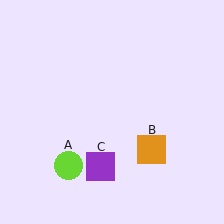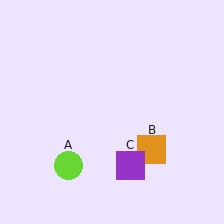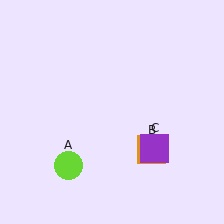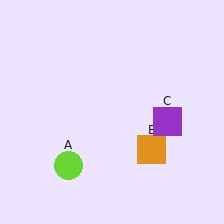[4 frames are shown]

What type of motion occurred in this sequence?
The purple square (object C) rotated counterclockwise around the center of the scene.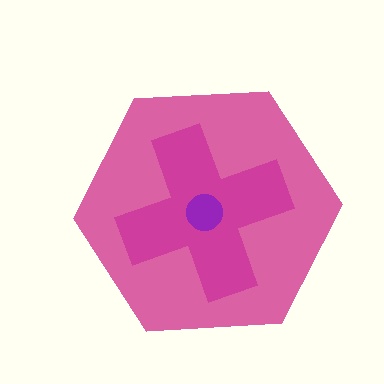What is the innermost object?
The purple circle.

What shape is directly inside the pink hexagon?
The magenta cross.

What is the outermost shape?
The pink hexagon.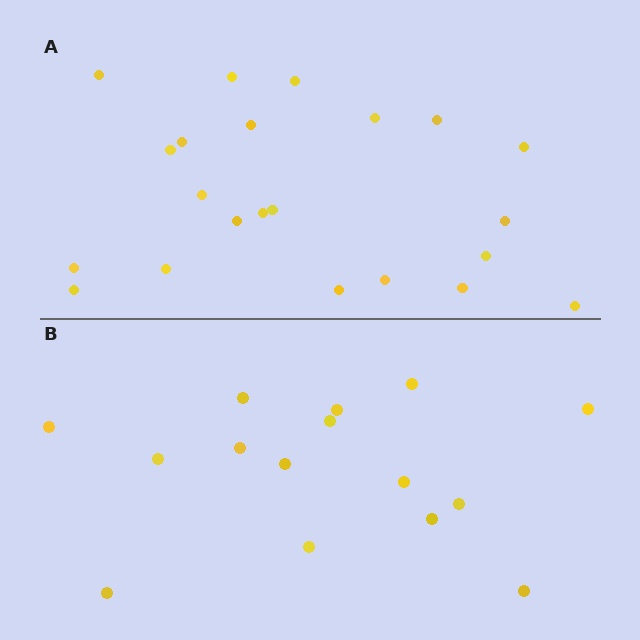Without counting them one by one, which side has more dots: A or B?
Region A (the top region) has more dots.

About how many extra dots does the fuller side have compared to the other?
Region A has roughly 8 or so more dots than region B.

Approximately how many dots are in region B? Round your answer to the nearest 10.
About 20 dots. (The exact count is 15, which rounds to 20.)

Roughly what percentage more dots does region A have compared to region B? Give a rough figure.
About 45% more.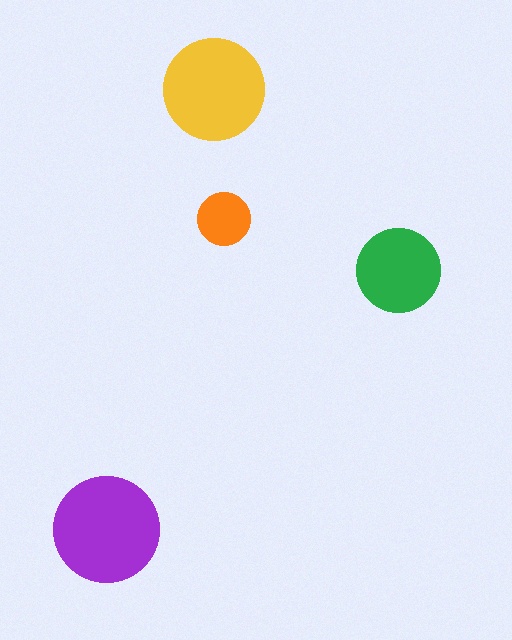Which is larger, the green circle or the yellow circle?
The yellow one.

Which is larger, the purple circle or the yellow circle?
The purple one.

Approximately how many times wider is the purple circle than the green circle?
About 1.5 times wider.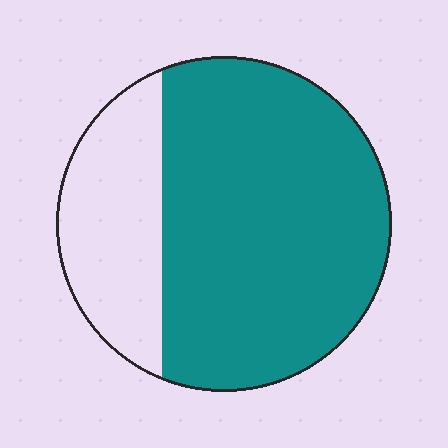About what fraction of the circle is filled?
About three quarters (3/4).